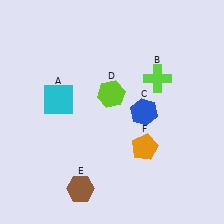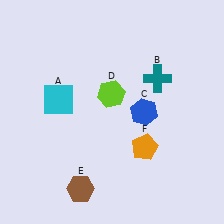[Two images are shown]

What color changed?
The cross (B) changed from lime in Image 1 to teal in Image 2.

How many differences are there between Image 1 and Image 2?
There is 1 difference between the two images.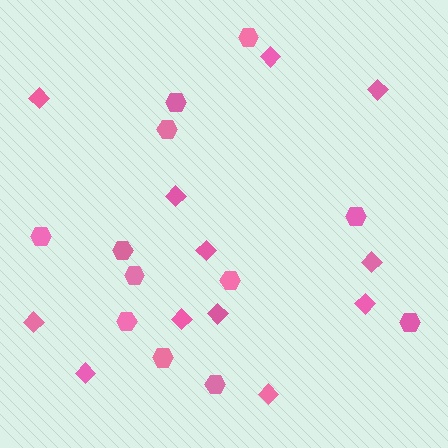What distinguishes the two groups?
There are 2 groups: one group of diamonds (12) and one group of hexagons (12).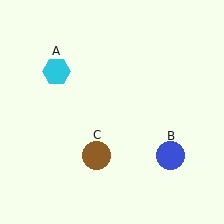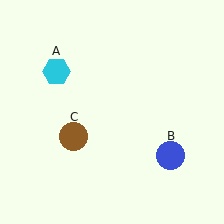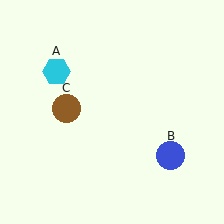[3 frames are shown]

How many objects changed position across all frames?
1 object changed position: brown circle (object C).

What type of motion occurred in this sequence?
The brown circle (object C) rotated clockwise around the center of the scene.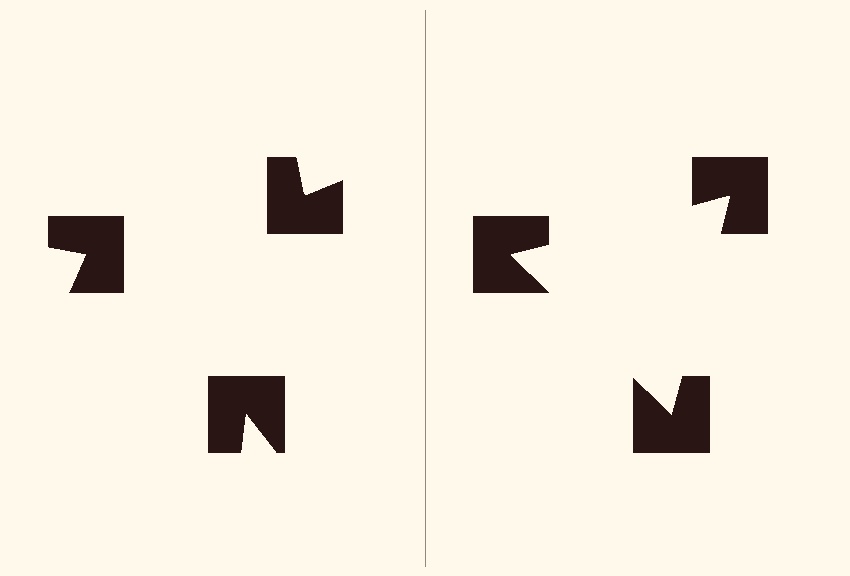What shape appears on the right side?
An illusory triangle.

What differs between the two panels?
The notched squares are positioned identically on both sides; only the wedge orientations differ. On the right they align to a triangle; on the left they are misaligned.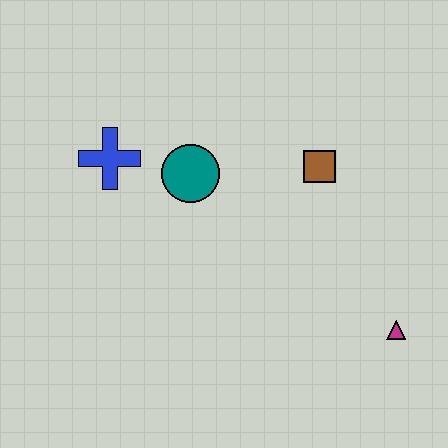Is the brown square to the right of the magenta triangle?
No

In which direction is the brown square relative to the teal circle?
The brown square is to the right of the teal circle.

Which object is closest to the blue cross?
The teal circle is closest to the blue cross.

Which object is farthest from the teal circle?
The magenta triangle is farthest from the teal circle.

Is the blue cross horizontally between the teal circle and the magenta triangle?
No